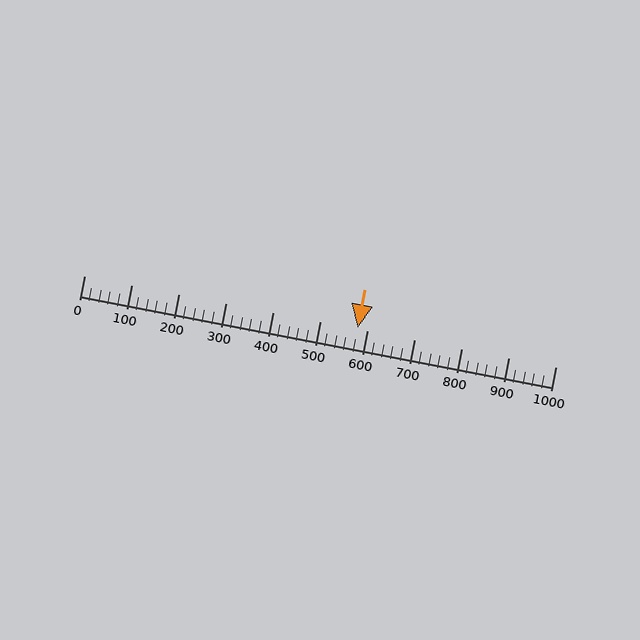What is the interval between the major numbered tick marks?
The major tick marks are spaced 100 units apart.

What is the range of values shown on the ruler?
The ruler shows values from 0 to 1000.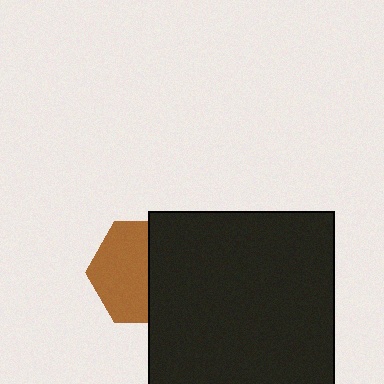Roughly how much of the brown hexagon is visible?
About half of it is visible (roughly 55%).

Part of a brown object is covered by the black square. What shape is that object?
It is a hexagon.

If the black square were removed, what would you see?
You would see the complete brown hexagon.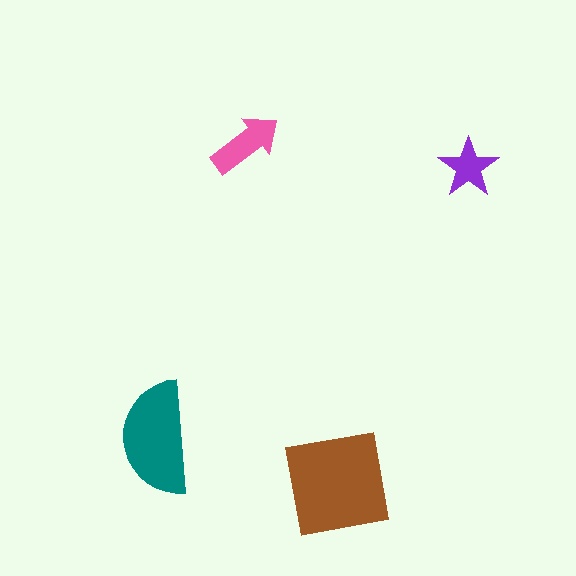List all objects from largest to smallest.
The brown square, the teal semicircle, the pink arrow, the purple star.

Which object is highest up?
The pink arrow is topmost.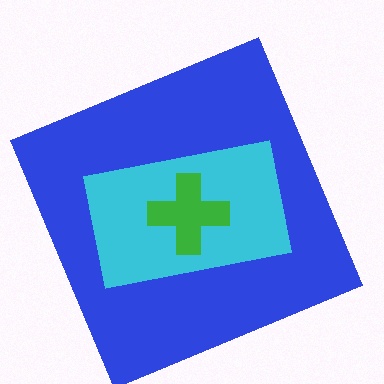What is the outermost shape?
The blue square.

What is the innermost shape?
The green cross.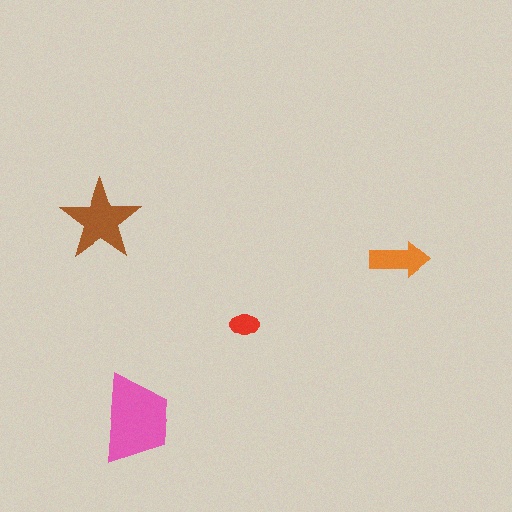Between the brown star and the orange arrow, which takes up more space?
The brown star.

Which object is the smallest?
The red ellipse.